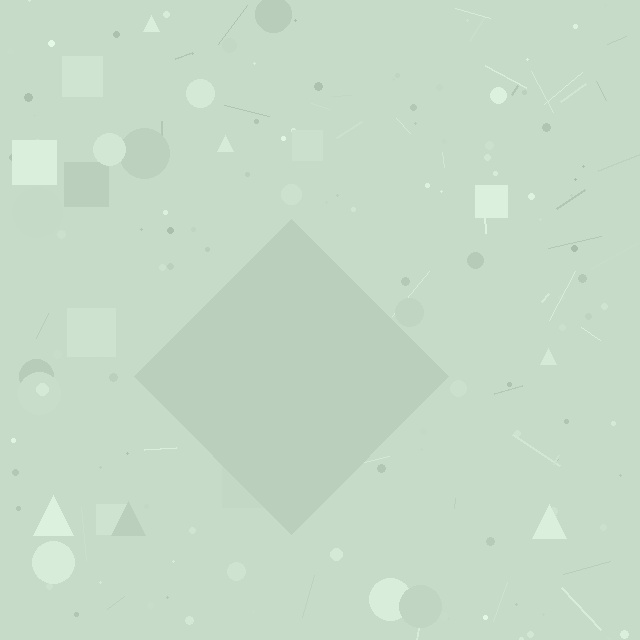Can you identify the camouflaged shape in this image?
The camouflaged shape is a diamond.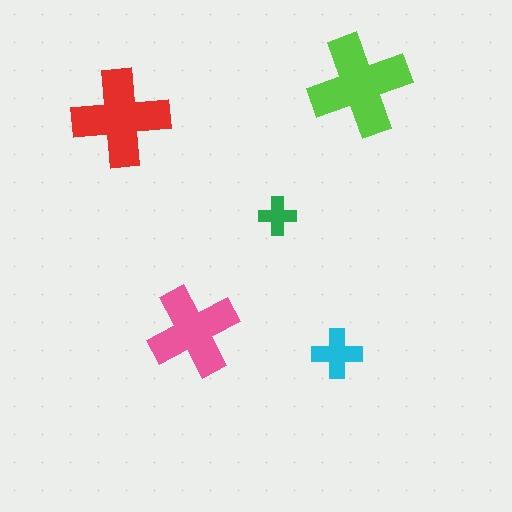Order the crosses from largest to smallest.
the lime one, the red one, the pink one, the cyan one, the green one.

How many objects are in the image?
There are 5 objects in the image.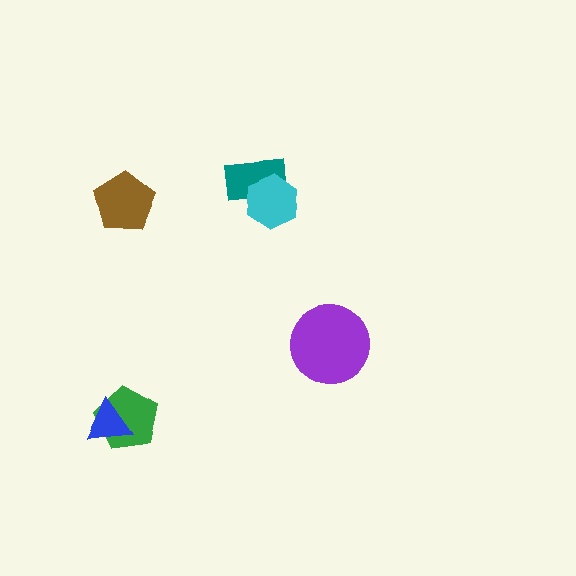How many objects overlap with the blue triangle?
1 object overlaps with the blue triangle.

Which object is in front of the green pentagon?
The blue triangle is in front of the green pentagon.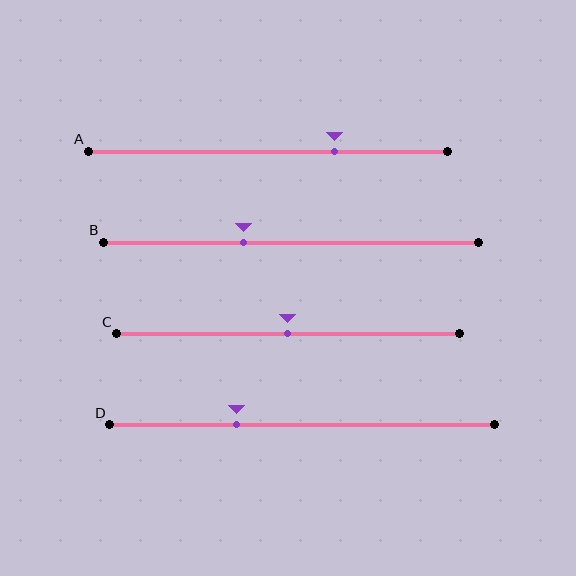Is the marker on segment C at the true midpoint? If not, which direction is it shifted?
Yes, the marker on segment C is at the true midpoint.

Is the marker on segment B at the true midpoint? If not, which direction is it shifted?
No, the marker on segment B is shifted to the left by about 13% of the segment length.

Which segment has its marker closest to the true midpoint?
Segment C has its marker closest to the true midpoint.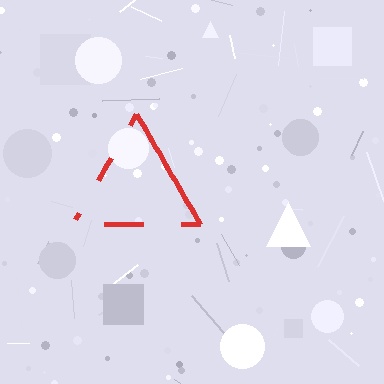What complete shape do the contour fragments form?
The contour fragments form a triangle.